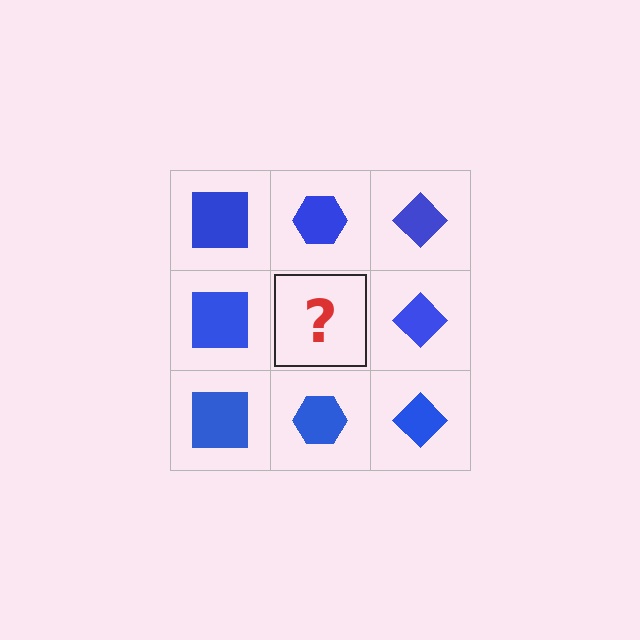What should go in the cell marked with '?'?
The missing cell should contain a blue hexagon.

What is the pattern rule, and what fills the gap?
The rule is that each column has a consistent shape. The gap should be filled with a blue hexagon.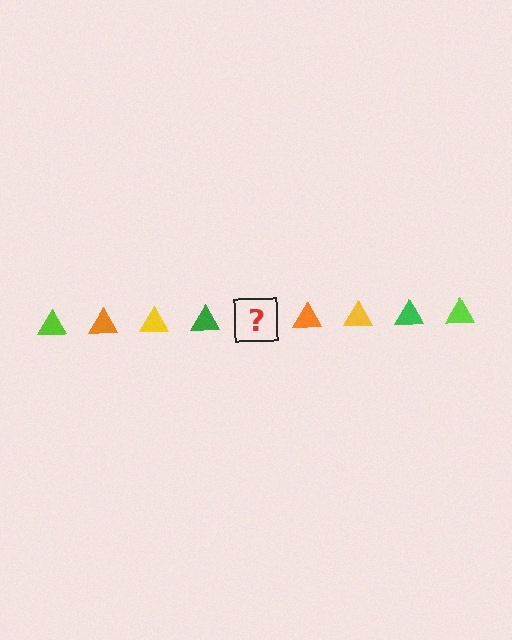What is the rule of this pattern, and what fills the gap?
The rule is that the pattern cycles through lime, orange, yellow, green triangles. The gap should be filled with a lime triangle.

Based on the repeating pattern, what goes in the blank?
The blank should be a lime triangle.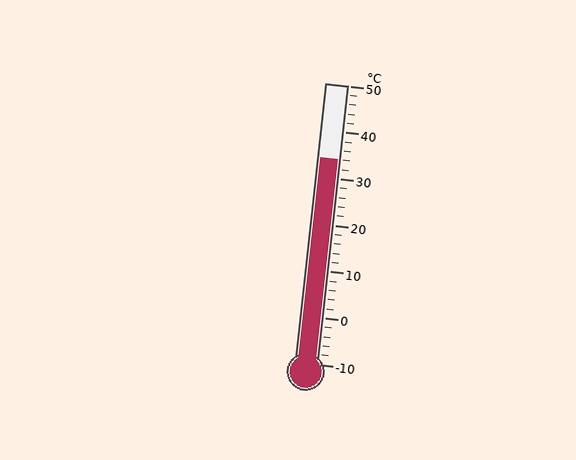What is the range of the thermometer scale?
The thermometer scale ranges from -10°C to 50°C.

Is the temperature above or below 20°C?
The temperature is above 20°C.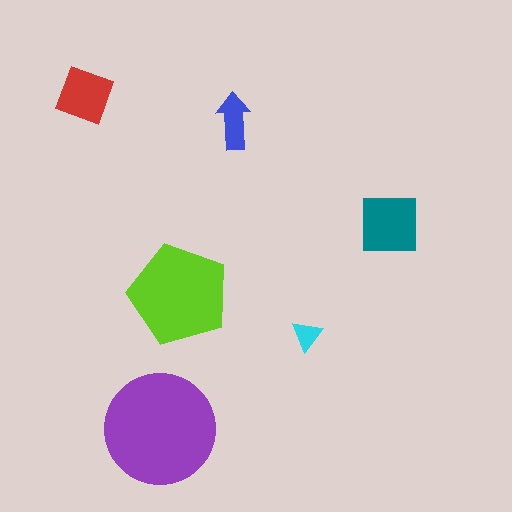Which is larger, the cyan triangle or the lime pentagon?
The lime pentagon.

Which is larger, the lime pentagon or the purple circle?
The purple circle.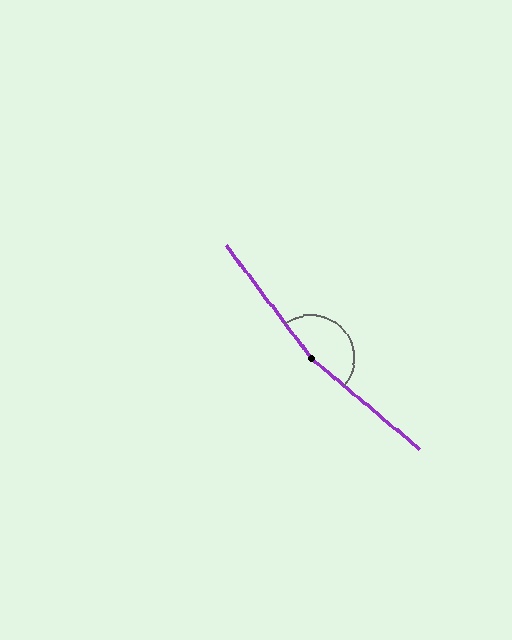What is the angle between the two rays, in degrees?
Approximately 167 degrees.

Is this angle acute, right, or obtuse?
It is obtuse.